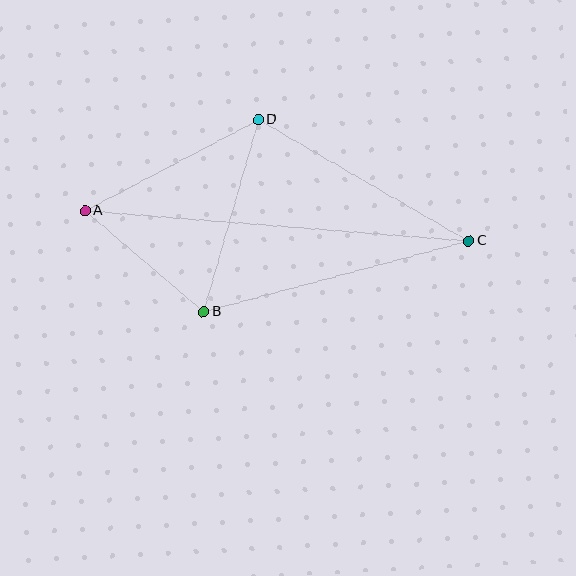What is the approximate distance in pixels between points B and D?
The distance between B and D is approximately 200 pixels.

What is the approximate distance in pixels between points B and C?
The distance between B and C is approximately 274 pixels.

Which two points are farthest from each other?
Points A and C are farthest from each other.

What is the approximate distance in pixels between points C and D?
The distance between C and D is approximately 243 pixels.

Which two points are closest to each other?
Points A and B are closest to each other.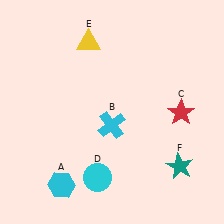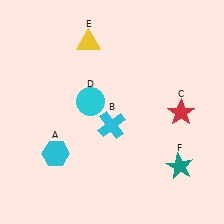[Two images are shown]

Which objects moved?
The objects that moved are: the cyan hexagon (A), the cyan circle (D).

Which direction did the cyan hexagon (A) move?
The cyan hexagon (A) moved up.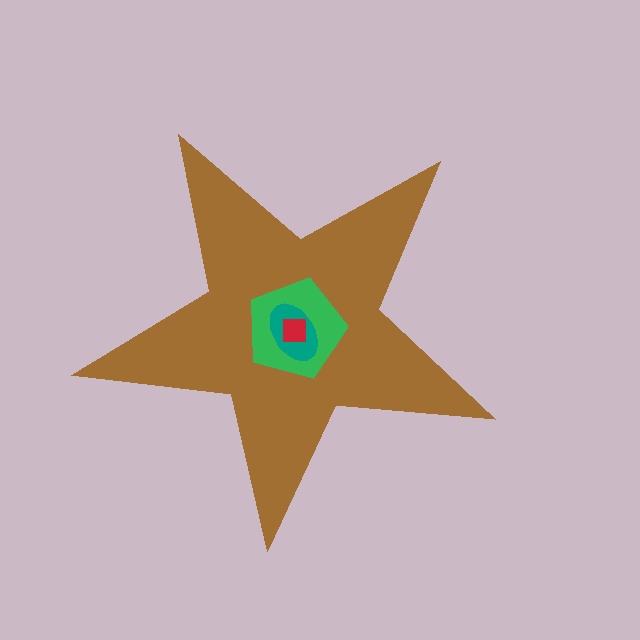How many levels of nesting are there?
4.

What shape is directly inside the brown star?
The green pentagon.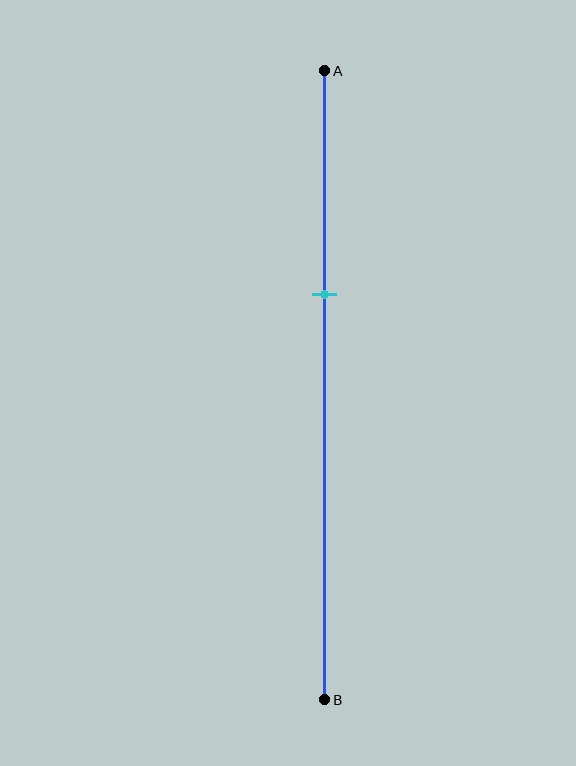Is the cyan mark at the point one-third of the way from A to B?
Yes, the mark is approximately at the one-third point.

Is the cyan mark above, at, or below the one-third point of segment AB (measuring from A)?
The cyan mark is approximately at the one-third point of segment AB.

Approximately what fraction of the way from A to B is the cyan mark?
The cyan mark is approximately 35% of the way from A to B.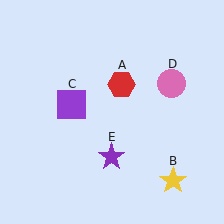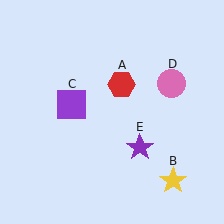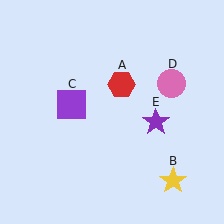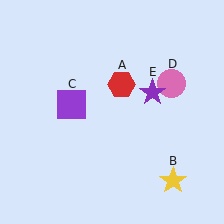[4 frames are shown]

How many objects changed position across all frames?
1 object changed position: purple star (object E).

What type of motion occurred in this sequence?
The purple star (object E) rotated counterclockwise around the center of the scene.